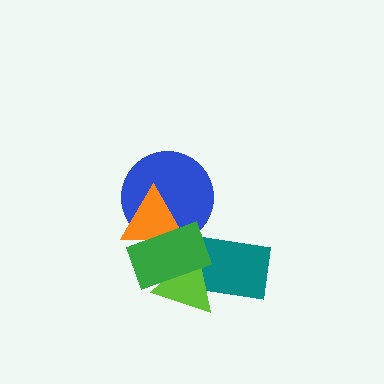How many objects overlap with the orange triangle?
2 objects overlap with the orange triangle.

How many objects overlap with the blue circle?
2 objects overlap with the blue circle.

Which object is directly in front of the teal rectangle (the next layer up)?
The lime triangle is directly in front of the teal rectangle.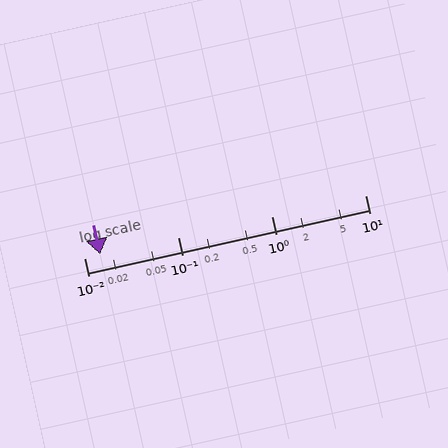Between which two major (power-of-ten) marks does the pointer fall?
The pointer is between 0.01 and 0.1.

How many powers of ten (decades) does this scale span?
The scale spans 3 decades, from 0.01 to 10.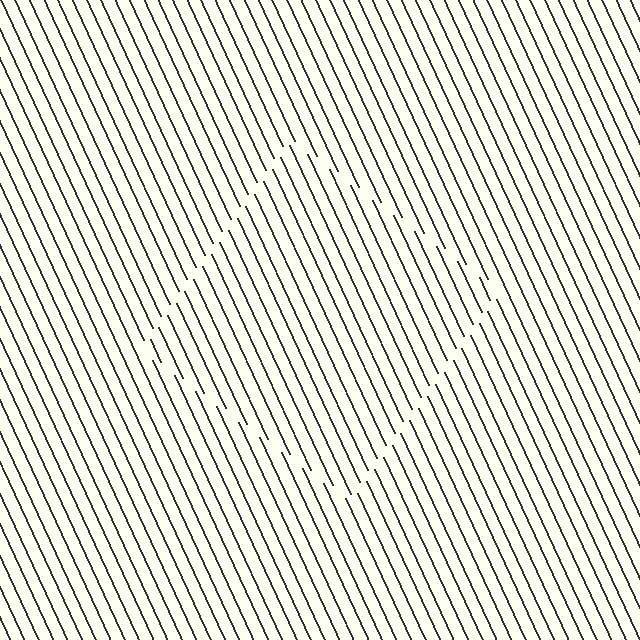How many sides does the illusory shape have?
4 sides — the line-ends trace a square.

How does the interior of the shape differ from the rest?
The interior of the shape contains the same grating, shifted by half a period — the contour is defined by the phase discontinuity where line-ends from the inner and outer gratings abut.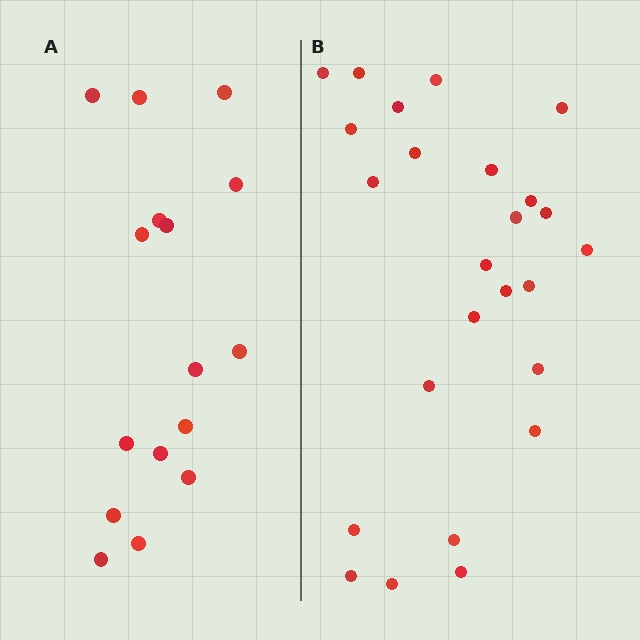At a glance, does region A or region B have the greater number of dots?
Region B (the right region) has more dots.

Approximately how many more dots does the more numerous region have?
Region B has roughly 8 or so more dots than region A.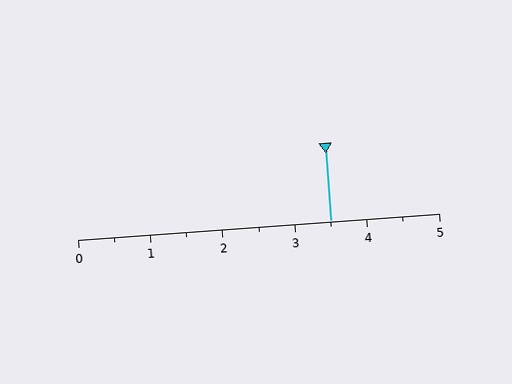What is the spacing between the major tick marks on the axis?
The major ticks are spaced 1 apart.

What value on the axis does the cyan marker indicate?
The marker indicates approximately 3.5.